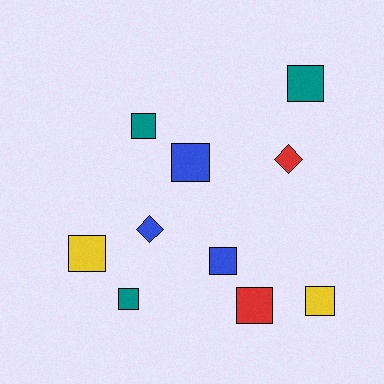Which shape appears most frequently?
Square, with 8 objects.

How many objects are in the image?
There are 10 objects.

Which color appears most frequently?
Blue, with 3 objects.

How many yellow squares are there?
There are 2 yellow squares.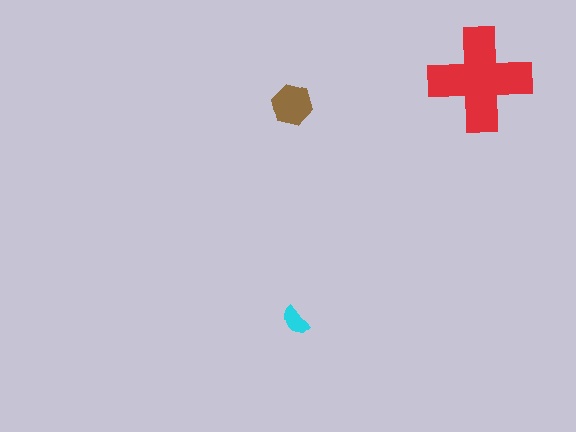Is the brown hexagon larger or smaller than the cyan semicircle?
Larger.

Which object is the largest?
The red cross.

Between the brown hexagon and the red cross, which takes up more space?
The red cross.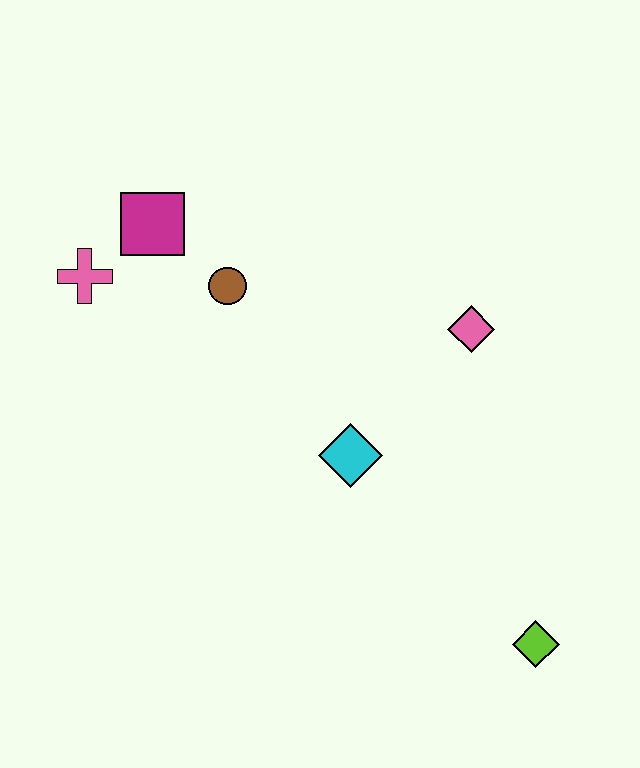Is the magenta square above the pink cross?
Yes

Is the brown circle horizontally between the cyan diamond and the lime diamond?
No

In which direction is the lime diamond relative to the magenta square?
The lime diamond is below the magenta square.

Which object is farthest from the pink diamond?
The pink cross is farthest from the pink diamond.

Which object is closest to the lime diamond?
The cyan diamond is closest to the lime diamond.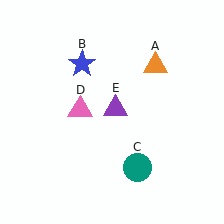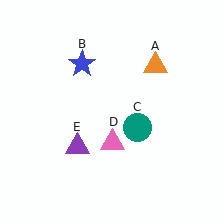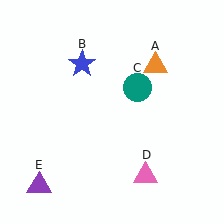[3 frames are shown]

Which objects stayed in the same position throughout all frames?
Orange triangle (object A) and blue star (object B) remained stationary.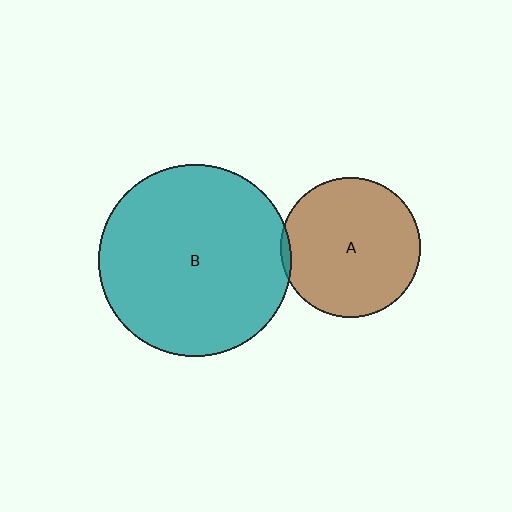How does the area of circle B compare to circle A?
Approximately 1.9 times.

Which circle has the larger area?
Circle B (teal).